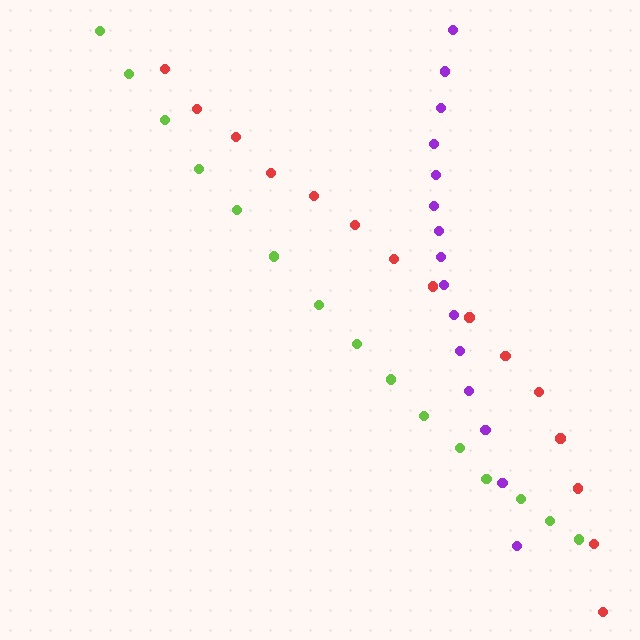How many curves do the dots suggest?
There are 3 distinct paths.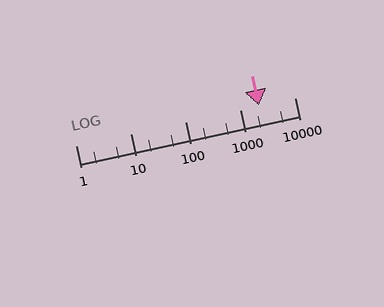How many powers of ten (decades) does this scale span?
The scale spans 4 decades, from 1 to 10000.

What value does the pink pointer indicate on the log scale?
The pointer indicates approximately 2200.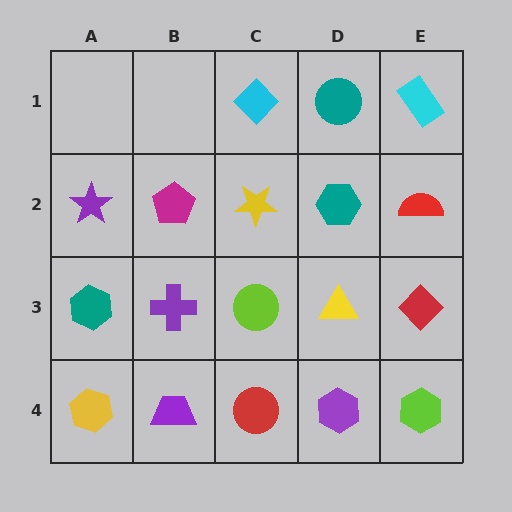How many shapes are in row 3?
5 shapes.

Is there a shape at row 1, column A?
No, that cell is empty.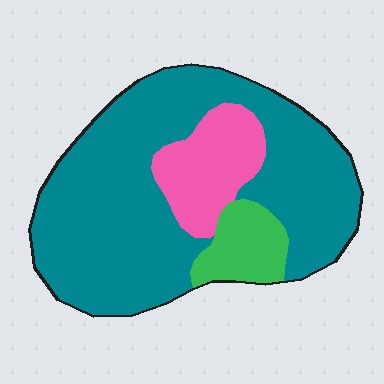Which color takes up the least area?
Green, at roughly 10%.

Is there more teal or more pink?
Teal.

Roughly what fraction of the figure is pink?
Pink takes up about one sixth (1/6) of the figure.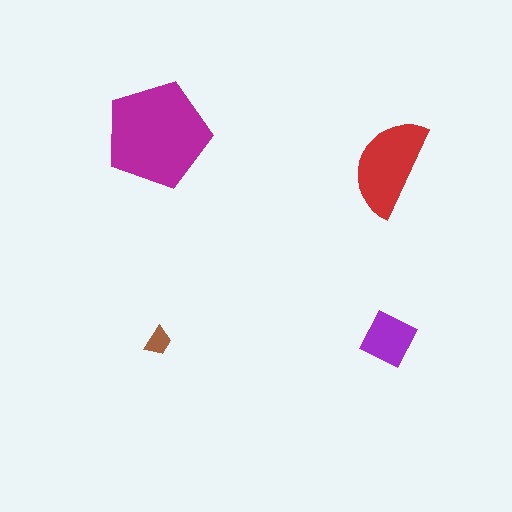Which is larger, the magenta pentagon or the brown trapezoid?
The magenta pentagon.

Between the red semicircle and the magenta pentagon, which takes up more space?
The magenta pentagon.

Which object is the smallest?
The brown trapezoid.